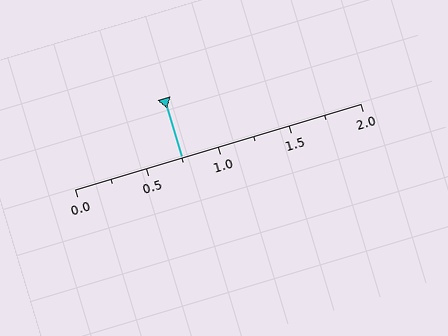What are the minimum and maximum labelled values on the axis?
The axis runs from 0.0 to 2.0.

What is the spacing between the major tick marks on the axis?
The major ticks are spaced 0.5 apart.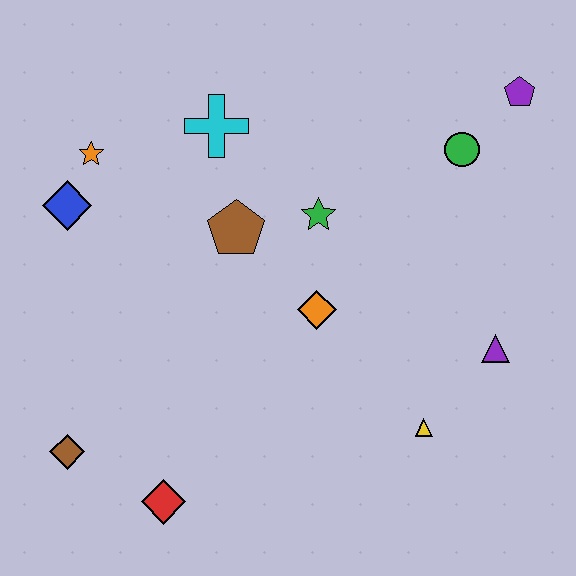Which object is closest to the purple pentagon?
The green circle is closest to the purple pentagon.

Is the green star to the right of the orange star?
Yes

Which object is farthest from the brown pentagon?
The purple pentagon is farthest from the brown pentagon.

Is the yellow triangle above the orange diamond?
No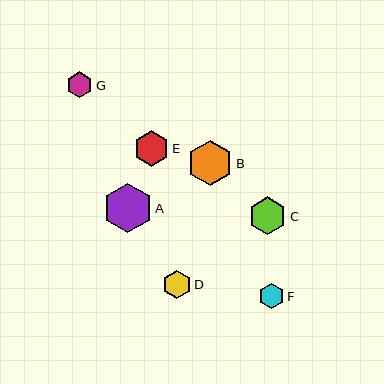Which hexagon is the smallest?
Hexagon F is the smallest with a size of approximately 25 pixels.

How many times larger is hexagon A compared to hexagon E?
Hexagon A is approximately 1.4 times the size of hexagon E.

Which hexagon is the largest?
Hexagon A is the largest with a size of approximately 49 pixels.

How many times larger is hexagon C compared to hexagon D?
Hexagon C is approximately 1.3 times the size of hexagon D.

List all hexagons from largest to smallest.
From largest to smallest: A, B, C, E, D, G, F.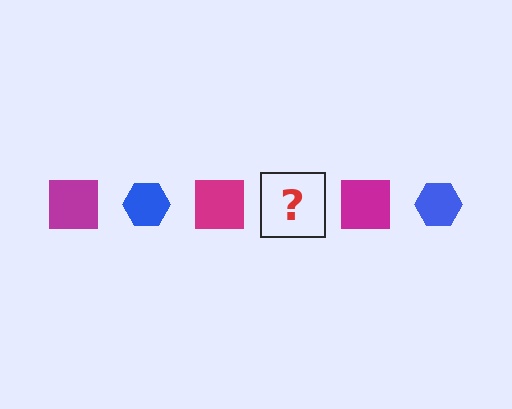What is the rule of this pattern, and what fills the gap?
The rule is that the pattern alternates between magenta square and blue hexagon. The gap should be filled with a blue hexagon.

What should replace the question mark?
The question mark should be replaced with a blue hexagon.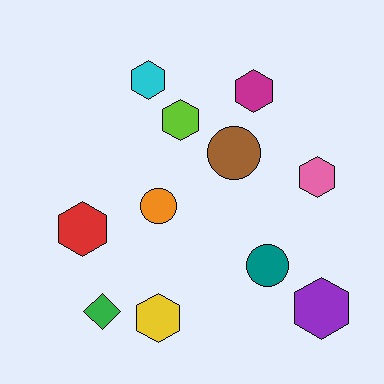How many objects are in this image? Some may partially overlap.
There are 11 objects.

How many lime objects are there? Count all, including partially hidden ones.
There is 1 lime object.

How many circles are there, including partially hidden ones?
There are 3 circles.